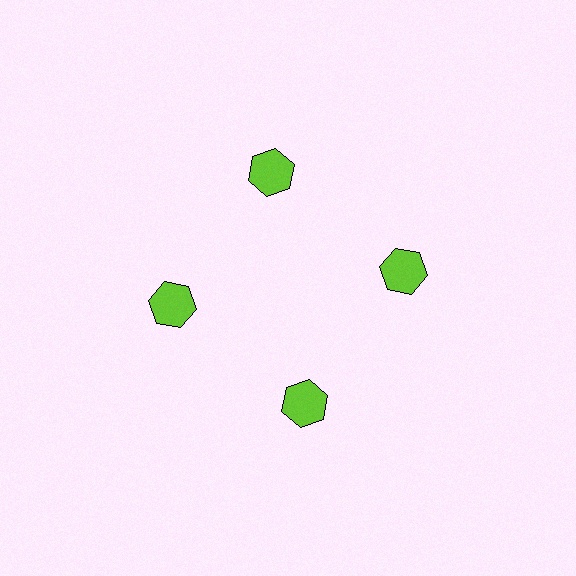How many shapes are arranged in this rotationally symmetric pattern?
There are 4 shapes, arranged in 4 groups of 1.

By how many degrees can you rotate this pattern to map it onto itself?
The pattern maps onto itself every 90 degrees of rotation.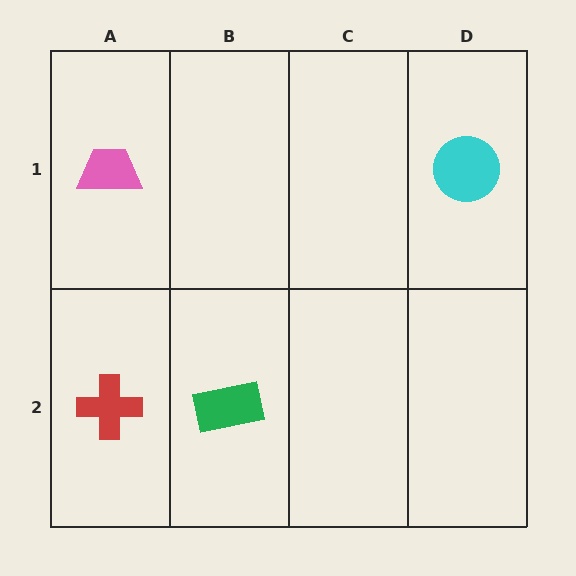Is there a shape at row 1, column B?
No, that cell is empty.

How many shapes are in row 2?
2 shapes.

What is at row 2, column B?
A green rectangle.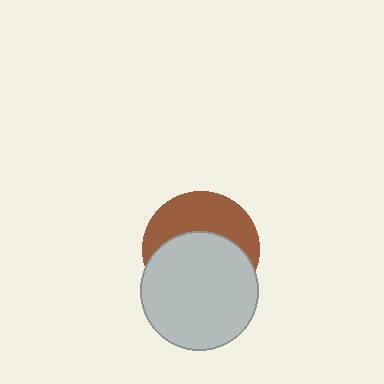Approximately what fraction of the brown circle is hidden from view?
Roughly 57% of the brown circle is hidden behind the light gray circle.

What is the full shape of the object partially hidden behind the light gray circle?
The partially hidden object is a brown circle.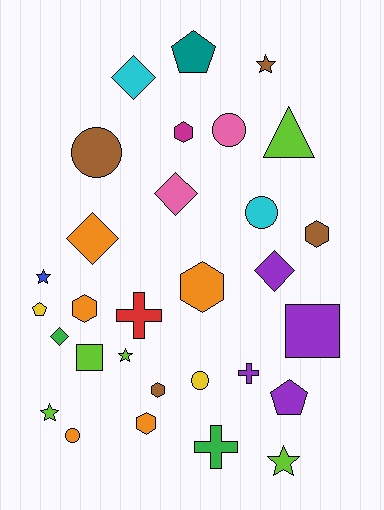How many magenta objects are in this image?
There is 1 magenta object.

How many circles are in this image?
There are 5 circles.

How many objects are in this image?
There are 30 objects.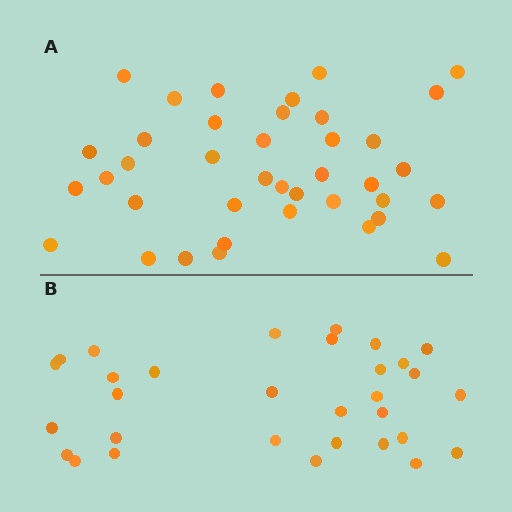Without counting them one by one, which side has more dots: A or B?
Region A (the top region) has more dots.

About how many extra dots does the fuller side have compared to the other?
Region A has roughly 8 or so more dots than region B.